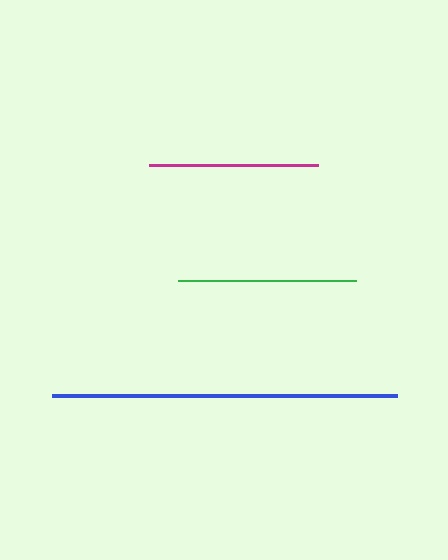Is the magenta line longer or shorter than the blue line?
The blue line is longer than the magenta line.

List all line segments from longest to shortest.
From longest to shortest: blue, green, magenta.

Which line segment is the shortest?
The magenta line is the shortest at approximately 169 pixels.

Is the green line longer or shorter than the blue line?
The blue line is longer than the green line.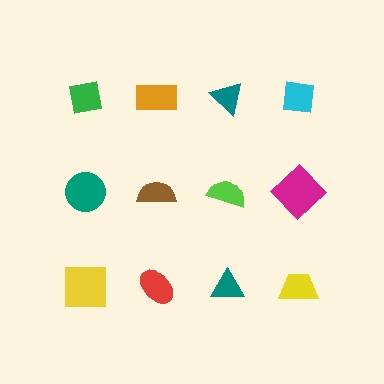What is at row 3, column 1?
A yellow square.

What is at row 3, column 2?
A red ellipse.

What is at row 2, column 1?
A teal circle.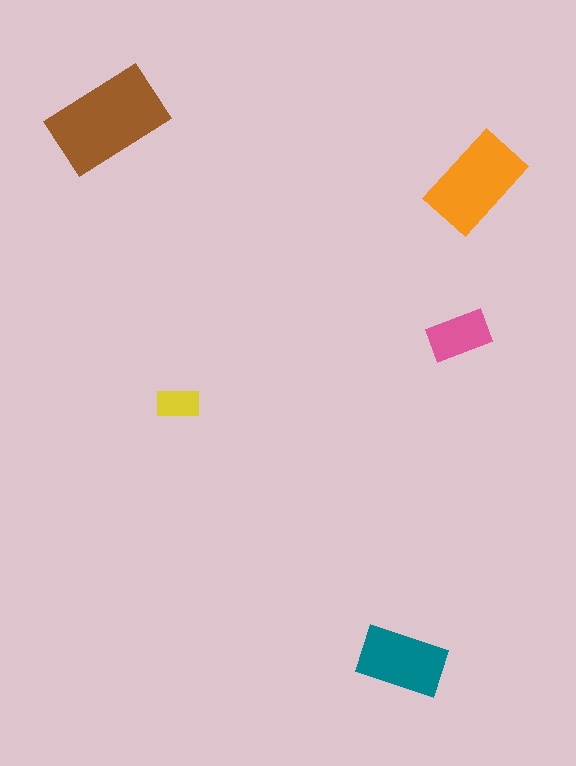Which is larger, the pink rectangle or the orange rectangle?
The orange one.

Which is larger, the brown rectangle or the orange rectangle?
The brown one.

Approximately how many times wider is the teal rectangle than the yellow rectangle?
About 2 times wider.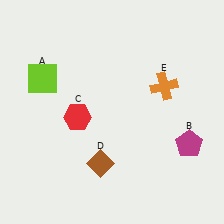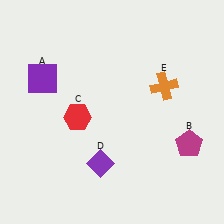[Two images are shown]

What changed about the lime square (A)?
In Image 1, A is lime. In Image 2, it changed to purple.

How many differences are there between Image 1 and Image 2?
There are 2 differences between the two images.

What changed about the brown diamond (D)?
In Image 1, D is brown. In Image 2, it changed to purple.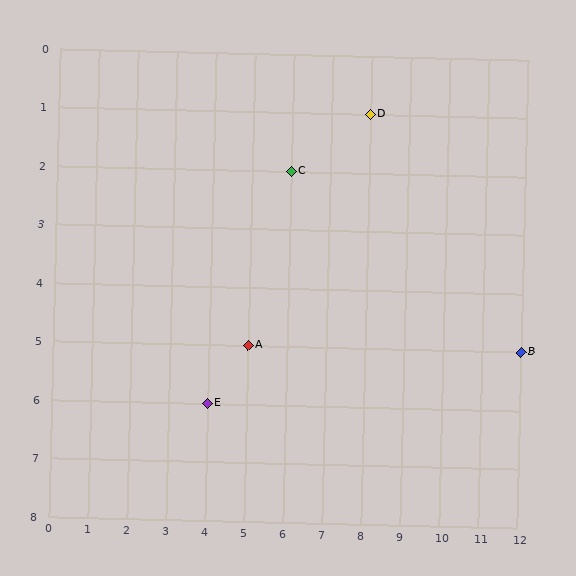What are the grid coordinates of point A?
Point A is at grid coordinates (5, 5).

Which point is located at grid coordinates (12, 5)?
Point B is at (12, 5).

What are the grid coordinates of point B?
Point B is at grid coordinates (12, 5).